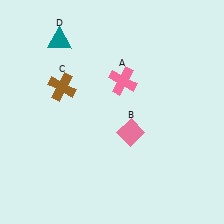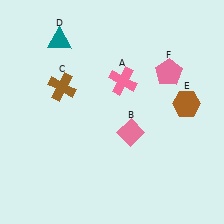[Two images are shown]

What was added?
A brown hexagon (E), a pink pentagon (F) were added in Image 2.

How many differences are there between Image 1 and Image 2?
There are 2 differences between the two images.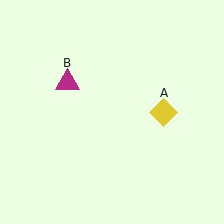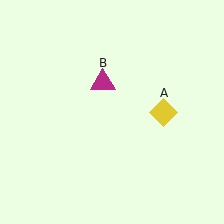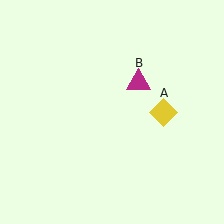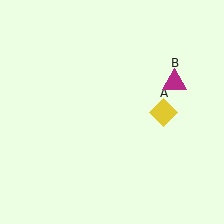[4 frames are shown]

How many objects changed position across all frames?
1 object changed position: magenta triangle (object B).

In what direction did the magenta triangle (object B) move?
The magenta triangle (object B) moved right.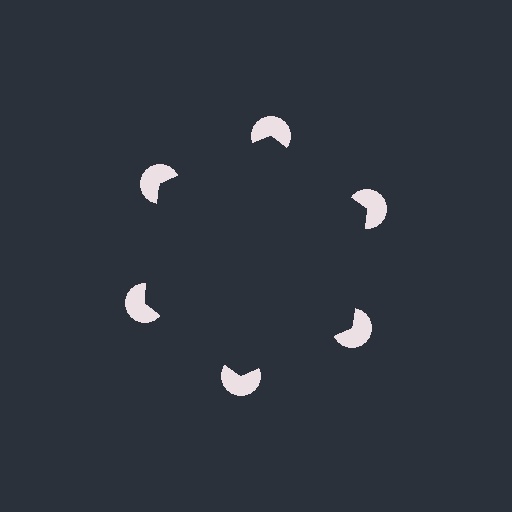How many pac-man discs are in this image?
There are 6 — one at each vertex of the illusory hexagon.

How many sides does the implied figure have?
6 sides.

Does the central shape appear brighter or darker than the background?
It typically appears slightly darker than the background, even though no actual brightness change is drawn.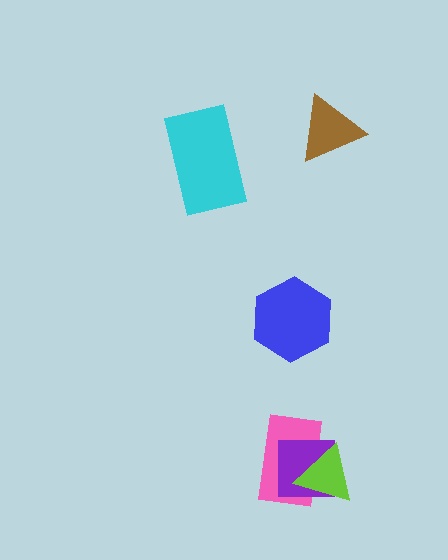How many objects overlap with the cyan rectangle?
0 objects overlap with the cyan rectangle.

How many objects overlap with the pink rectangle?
2 objects overlap with the pink rectangle.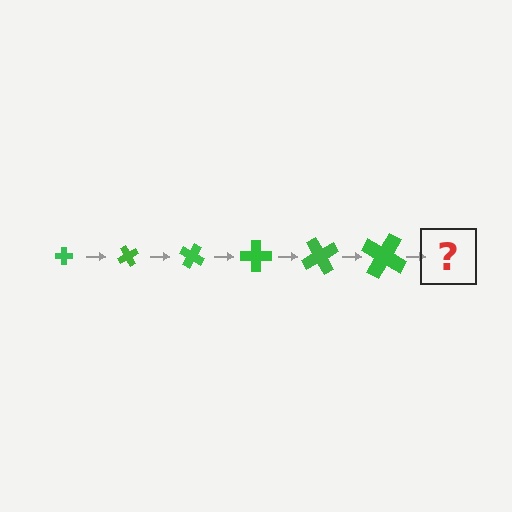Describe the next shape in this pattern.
It should be a cross, larger than the previous one and rotated 360 degrees from the start.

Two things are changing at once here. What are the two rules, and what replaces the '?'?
The two rules are that the cross grows larger each step and it rotates 60 degrees each step. The '?' should be a cross, larger than the previous one and rotated 360 degrees from the start.